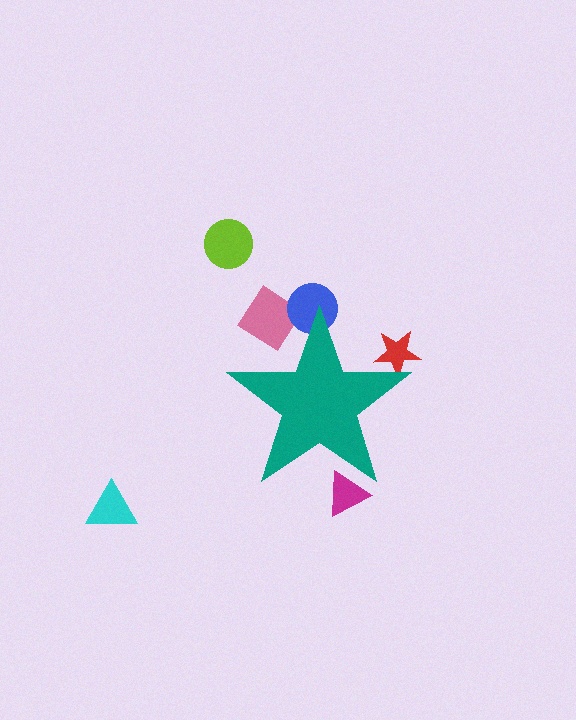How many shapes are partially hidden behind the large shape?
4 shapes are partially hidden.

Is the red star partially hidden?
Yes, the red star is partially hidden behind the teal star.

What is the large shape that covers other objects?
A teal star.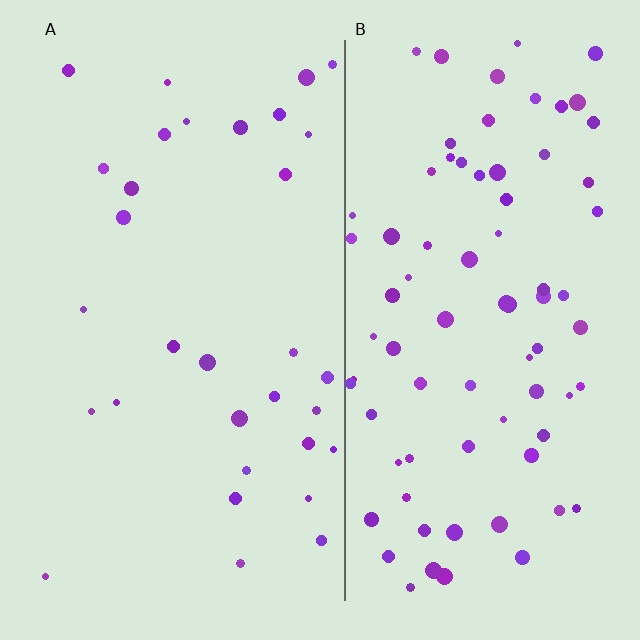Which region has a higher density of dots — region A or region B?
B (the right).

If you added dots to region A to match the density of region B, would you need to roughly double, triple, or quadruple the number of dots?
Approximately triple.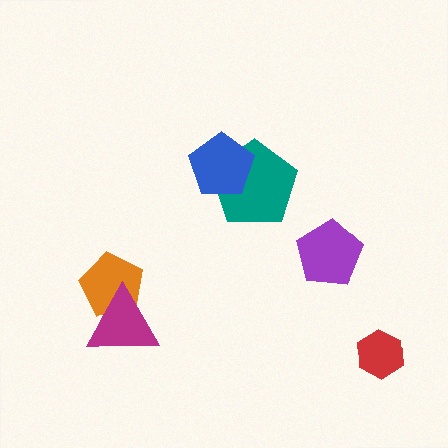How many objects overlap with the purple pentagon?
0 objects overlap with the purple pentagon.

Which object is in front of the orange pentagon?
The magenta triangle is in front of the orange pentagon.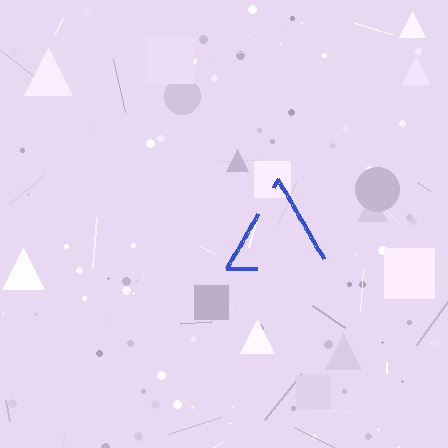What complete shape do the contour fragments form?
The contour fragments form a triangle.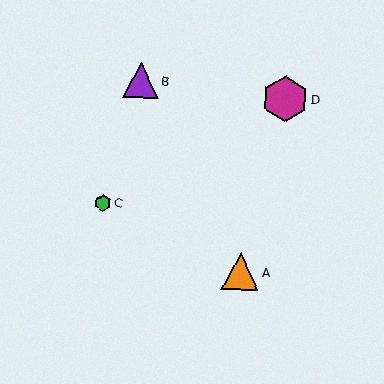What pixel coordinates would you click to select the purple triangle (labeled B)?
Click at (141, 80) to select the purple triangle B.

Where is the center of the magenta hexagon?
The center of the magenta hexagon is at (285, 99).